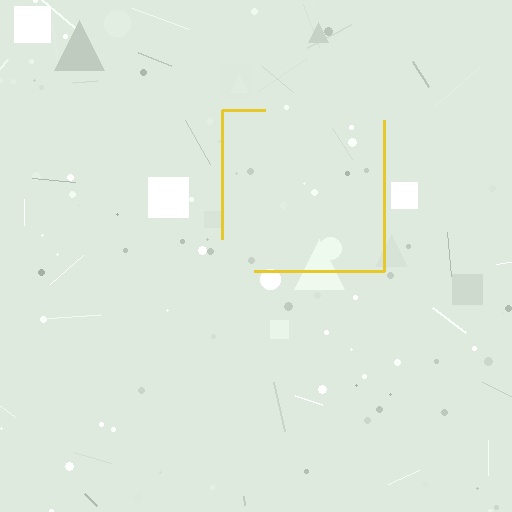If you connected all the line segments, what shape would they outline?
They would outline a square.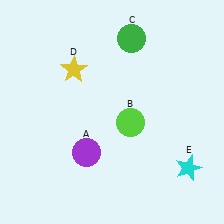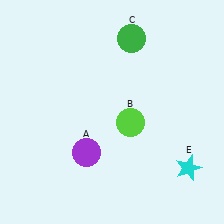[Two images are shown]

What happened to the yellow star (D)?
The yellow star (D) was removed in Image 2. It was in the top-left area of Image 1.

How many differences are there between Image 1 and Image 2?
There is 1 difference between the two images.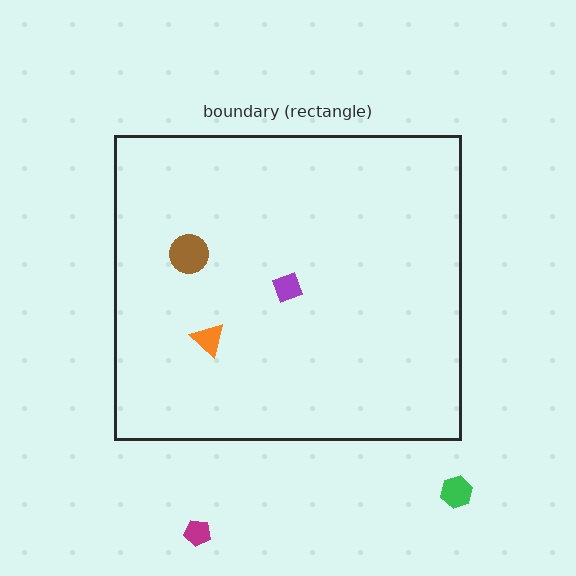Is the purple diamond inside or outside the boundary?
Inside.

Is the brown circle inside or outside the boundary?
Inside.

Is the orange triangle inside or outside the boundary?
Inside.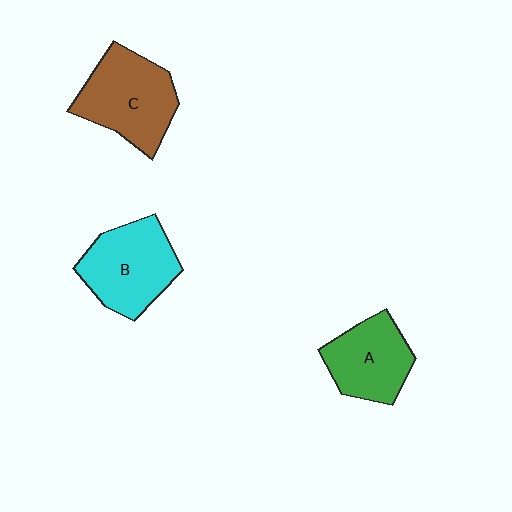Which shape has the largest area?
Shape C (brown).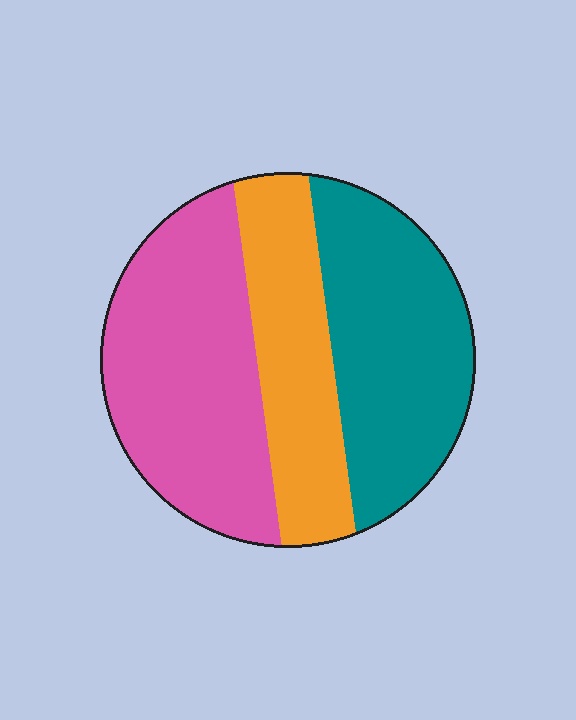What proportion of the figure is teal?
Teal covers 35% of the figure.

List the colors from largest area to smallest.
From largest to smallest: pink, teal, orange.